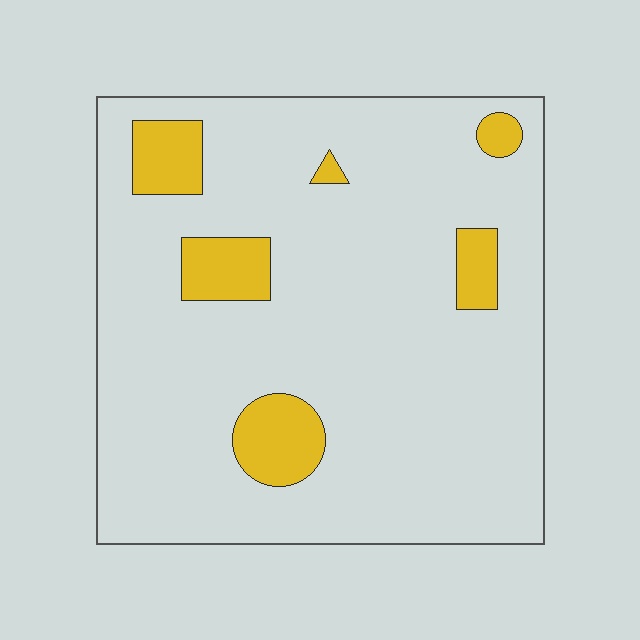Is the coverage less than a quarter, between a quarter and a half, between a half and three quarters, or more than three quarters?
Less than a quarter.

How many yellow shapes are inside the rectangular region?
6.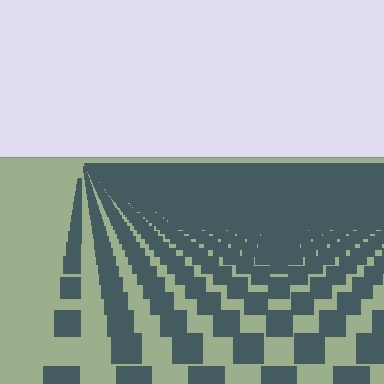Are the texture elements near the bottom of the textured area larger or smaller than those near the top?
Larger. Near the bottom, elements are closer to the viewer and appear at a bigger on-screen size.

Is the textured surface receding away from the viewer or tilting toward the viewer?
The surface is receding away from the viewer. Texture elements get smaller and denser toward the top.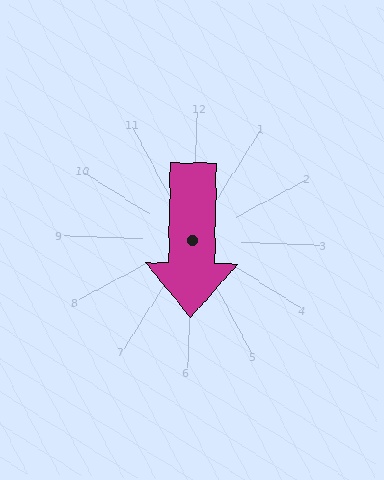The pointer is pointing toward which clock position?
Roughly 6 o'clock.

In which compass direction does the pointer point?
South.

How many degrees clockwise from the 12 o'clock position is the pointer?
Approximately 179 degrees.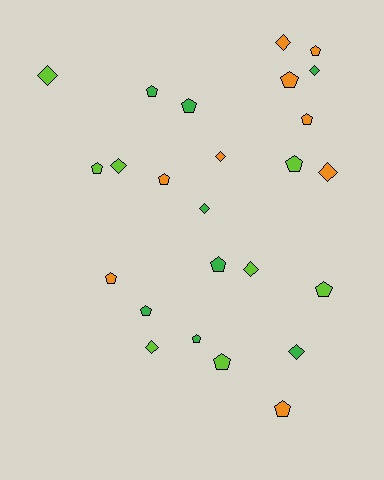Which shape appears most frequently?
Pentagon, with 15 objects.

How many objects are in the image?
There are 25 objects.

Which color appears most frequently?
Orange, with 9 objects.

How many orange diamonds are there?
There are 3 orange diamonds.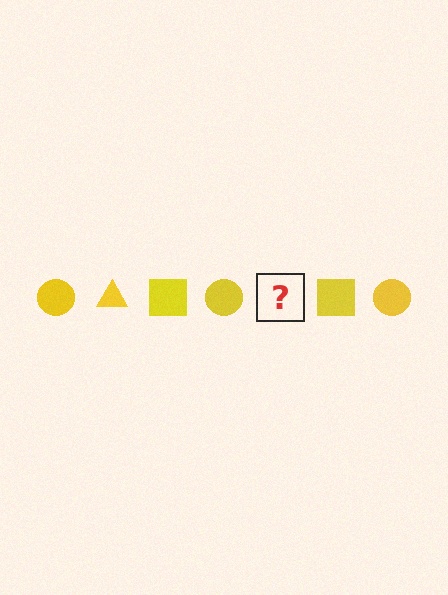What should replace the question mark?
The question mark should be replaced with a yellow triangle.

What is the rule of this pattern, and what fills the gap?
The rule is that the pattern cycles through circle, triangle, square shapes in yellow. The gap should be filled with a yellow triangle.